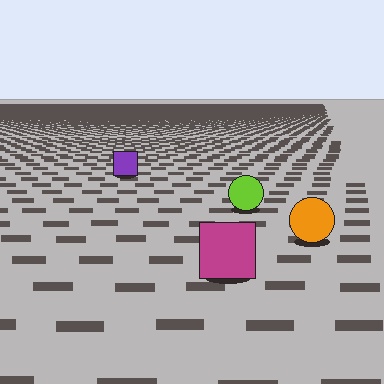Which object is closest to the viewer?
The magenta square is closest. The texture marks near it are larger and more spread out.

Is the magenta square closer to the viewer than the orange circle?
Yes. The magenta square is closer — you can tell from the texture gradient: the ground texture is coarser near it.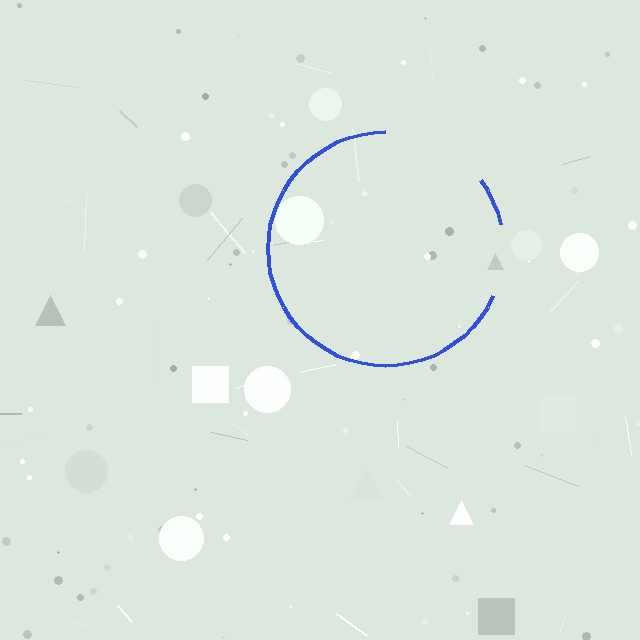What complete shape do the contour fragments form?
The contour fragments form a circle.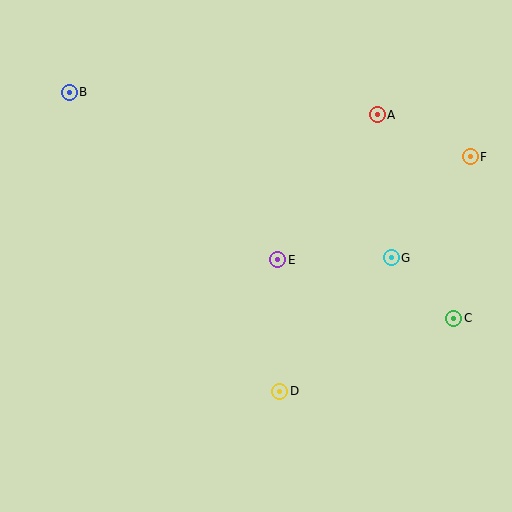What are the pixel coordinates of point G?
Point G is at (391, 258).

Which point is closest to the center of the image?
Point E at (278, 260) is closest to the center.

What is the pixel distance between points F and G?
The distance between F and G is 128 pixels.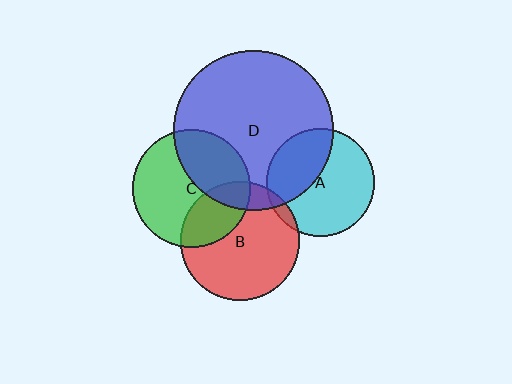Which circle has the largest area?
Circle D (blue).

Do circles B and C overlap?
Yes.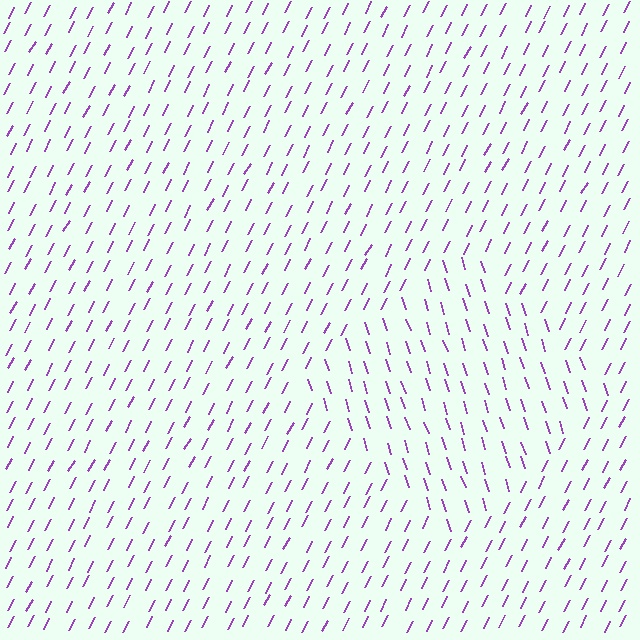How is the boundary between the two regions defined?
The boundary is defined purely by a change in line orientation (approximately 45 degrees difference). All lines are the same color and thickness.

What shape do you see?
I see a diamond.